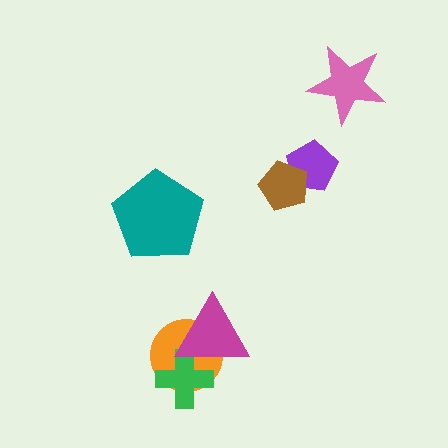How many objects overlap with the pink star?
0 objects overlap with the pink star.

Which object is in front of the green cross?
The magenta triangle is in front of the green cross.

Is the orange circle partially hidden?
Yes, it is partially covered by another shape.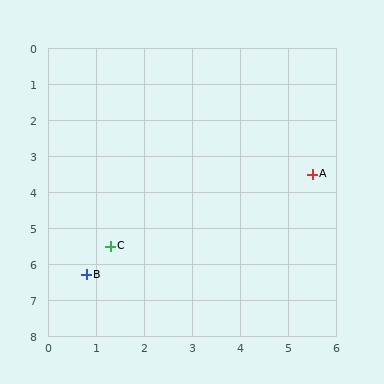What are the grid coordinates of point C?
Point C is at approximately (1.3, 5.5).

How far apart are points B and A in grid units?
Points B and A are about 5.5 grid units apart.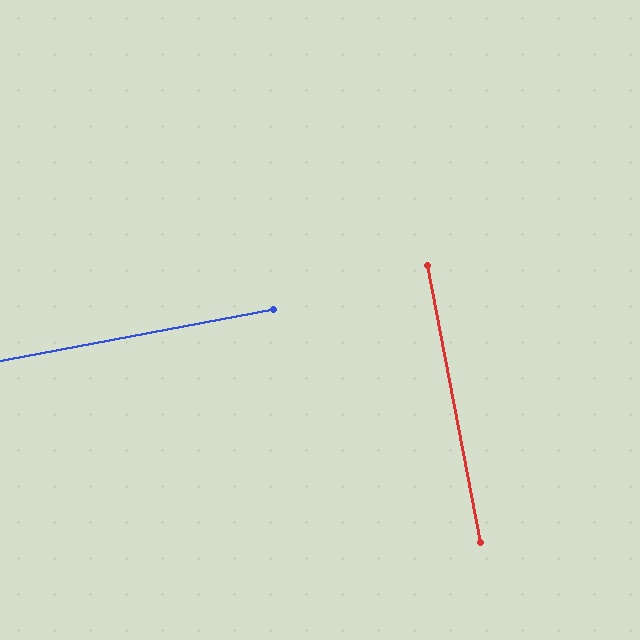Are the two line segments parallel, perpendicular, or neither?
Perpendicular — they meet at approximately 90°.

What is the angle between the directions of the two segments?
Approximately 90 degrees.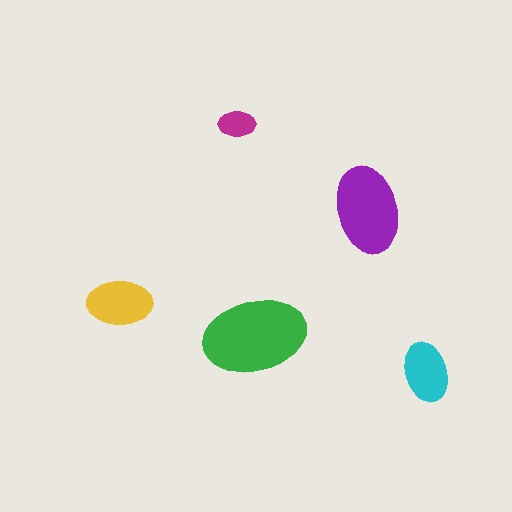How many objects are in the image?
There are 5 objects in the image.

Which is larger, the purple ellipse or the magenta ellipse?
The purple one.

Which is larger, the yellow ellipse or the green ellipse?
The green one.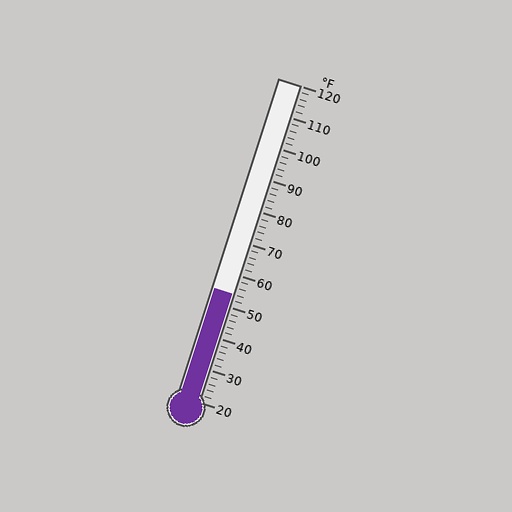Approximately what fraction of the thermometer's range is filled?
The thermometer is filled to approximately 35% of its range.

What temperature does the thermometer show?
The thermometer shows approximately 54°F.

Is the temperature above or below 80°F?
The temperature is below 80°F.